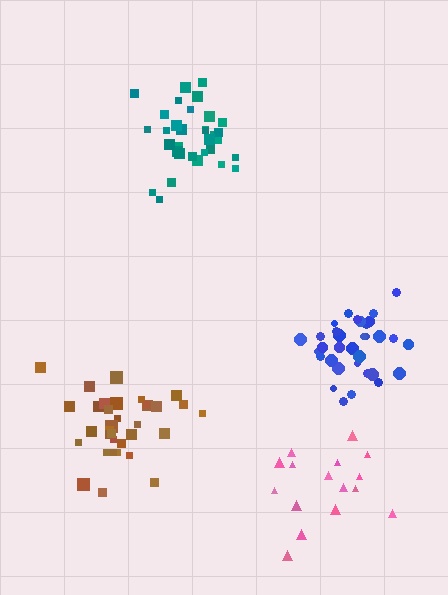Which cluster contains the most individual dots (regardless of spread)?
Brown (34).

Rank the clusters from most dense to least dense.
blue, teal, brown, pink.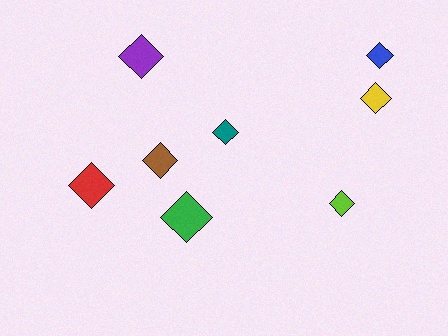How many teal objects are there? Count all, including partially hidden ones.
There is 1 teal object.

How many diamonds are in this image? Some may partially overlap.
There are 8 diamonds.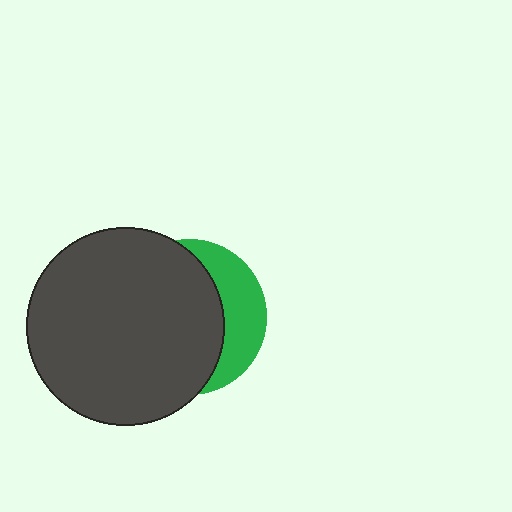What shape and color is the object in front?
The object in front is a dark gray circle.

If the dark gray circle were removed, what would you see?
You would see the complete green circle.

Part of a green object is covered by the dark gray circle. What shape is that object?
It is a circle.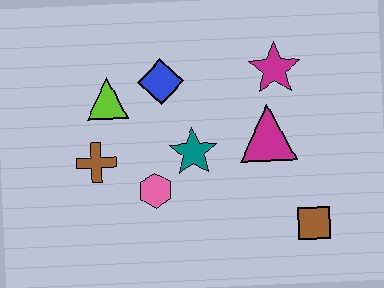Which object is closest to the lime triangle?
The blue diamond is closest to the lime triangle.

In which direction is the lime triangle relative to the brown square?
The lime triangle is to the left of the brown square.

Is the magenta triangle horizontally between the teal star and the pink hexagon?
No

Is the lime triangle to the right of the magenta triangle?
No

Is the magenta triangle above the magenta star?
No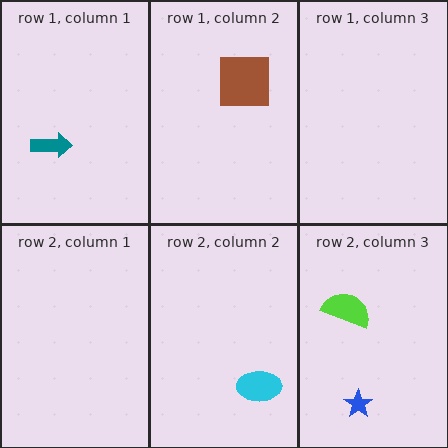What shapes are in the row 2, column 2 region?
The cyan ellipse.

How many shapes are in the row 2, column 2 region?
1.